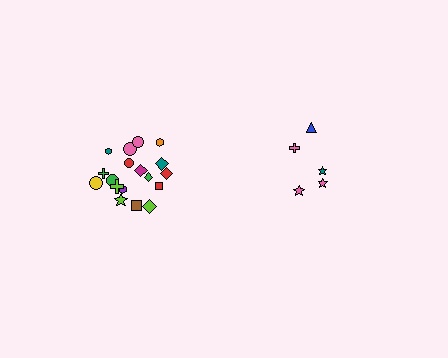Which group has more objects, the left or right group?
The left group.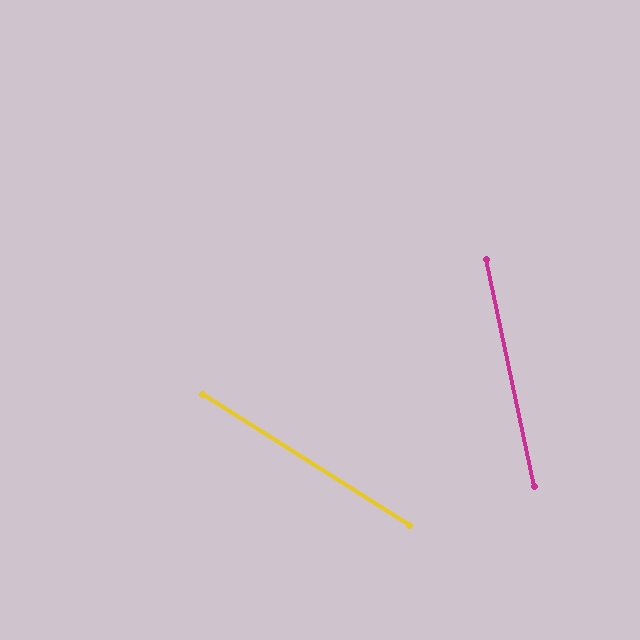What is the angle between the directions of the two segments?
Approximately 46 degrees.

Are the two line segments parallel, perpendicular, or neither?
Neither parallel nor perpendicular — they differ by about 46°.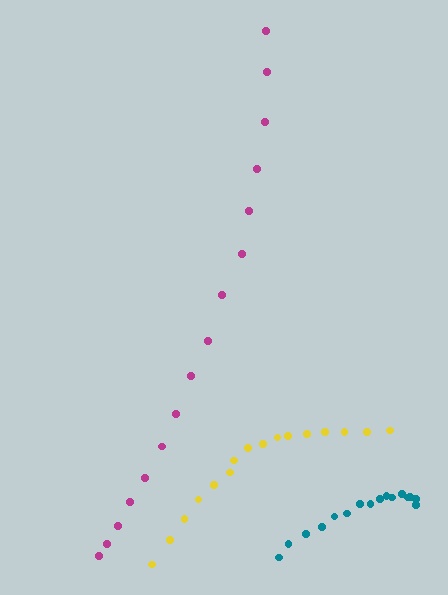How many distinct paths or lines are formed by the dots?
There are 3 distinct paths.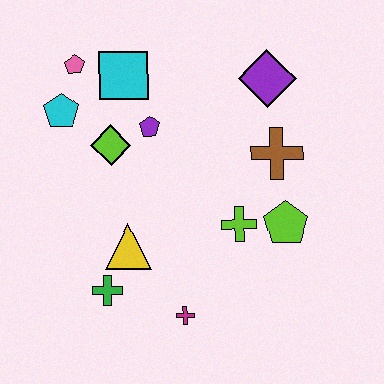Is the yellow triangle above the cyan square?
No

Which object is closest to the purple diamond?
The brown cross is closest to the purple diamond.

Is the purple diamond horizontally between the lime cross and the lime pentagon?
Yes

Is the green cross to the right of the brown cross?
No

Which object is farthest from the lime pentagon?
The pink pentagon is farthest from the lime pentagon.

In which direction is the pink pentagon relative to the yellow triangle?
The pink pentagon is above the yellow triangle.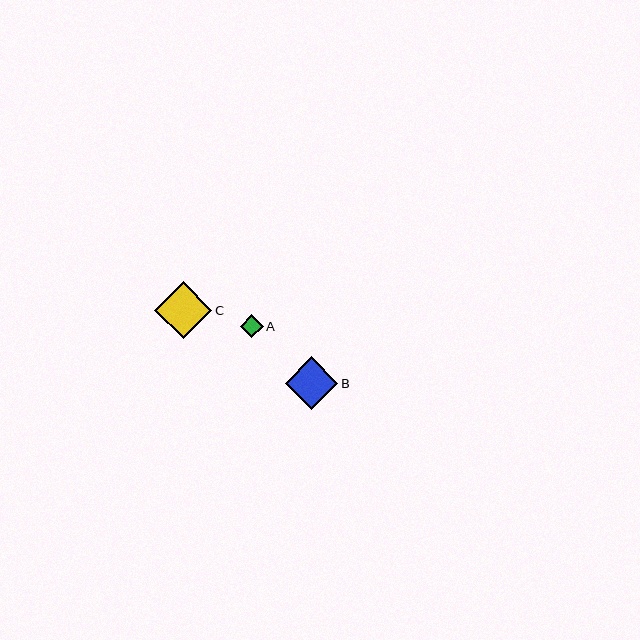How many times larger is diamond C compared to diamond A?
Diamond C is approximately 2.5 times the size of diamond A.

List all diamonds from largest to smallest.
From largest to smallest: C, B, A.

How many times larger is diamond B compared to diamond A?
Diamond B is approximately 2.3 times the size of diamond A.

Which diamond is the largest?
Diamond C is the largest with a size of approximately 57 pixels.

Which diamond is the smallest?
Diamond A is the smallest with a size of approximately 23 pixels.